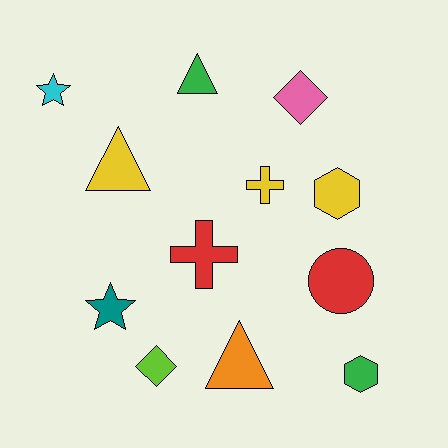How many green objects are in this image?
There are 2 green objects.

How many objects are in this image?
There are 12 objects.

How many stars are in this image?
There are 2 stars.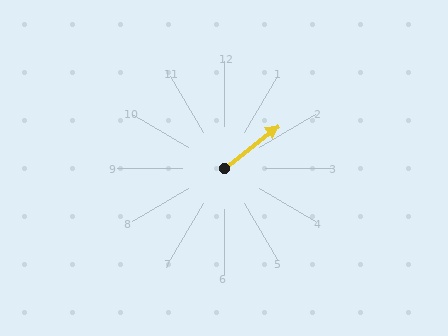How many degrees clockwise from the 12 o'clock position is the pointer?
Approximately 52 degrees.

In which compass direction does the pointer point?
Northeast.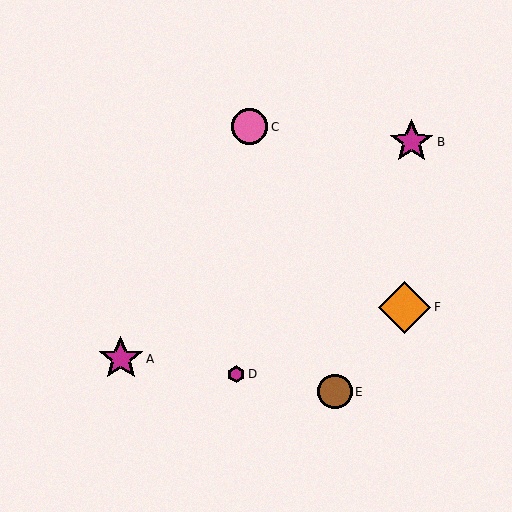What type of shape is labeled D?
Shape D is a magenta hexagon.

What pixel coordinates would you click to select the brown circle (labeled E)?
Click at (335, 392) to select the brown circle E.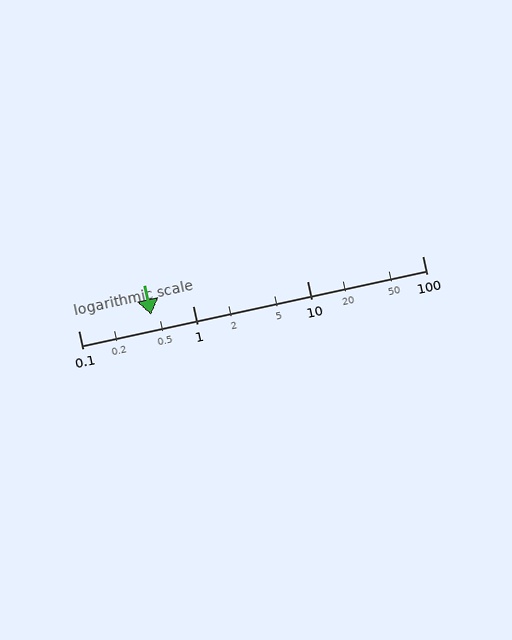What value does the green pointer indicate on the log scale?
The pointer indicates approximately 0.43.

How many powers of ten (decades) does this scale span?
The scale spans 3 decades, from 0.1 to 100.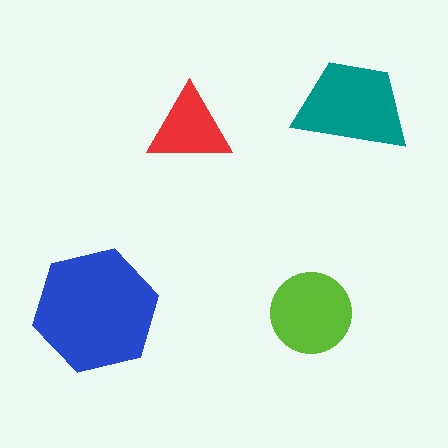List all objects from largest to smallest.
The blue hexagon, the teal trapezoid, the lime circle, the red triangle.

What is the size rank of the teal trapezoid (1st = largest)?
2nd.